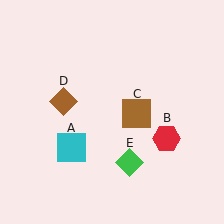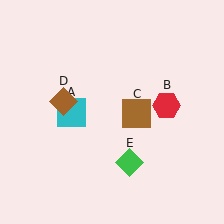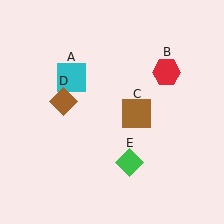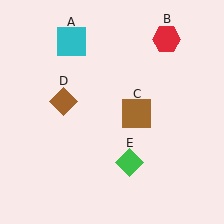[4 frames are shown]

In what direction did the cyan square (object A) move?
The cyan square (object A) moved up.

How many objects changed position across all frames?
2 objects changed position: cyan square (object A), red hexagon (object B).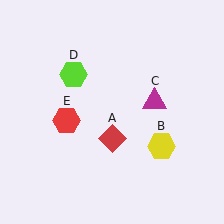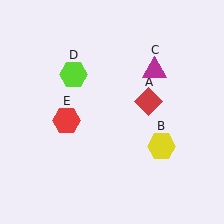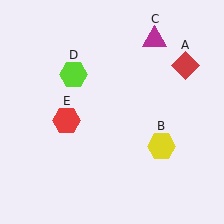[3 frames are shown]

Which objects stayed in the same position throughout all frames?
Yellow hexagon (object B) and lime hexagon (object D) and red hexagon (object E) remained stationary.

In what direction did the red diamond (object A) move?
The red diamond (object A) moved up and to the right.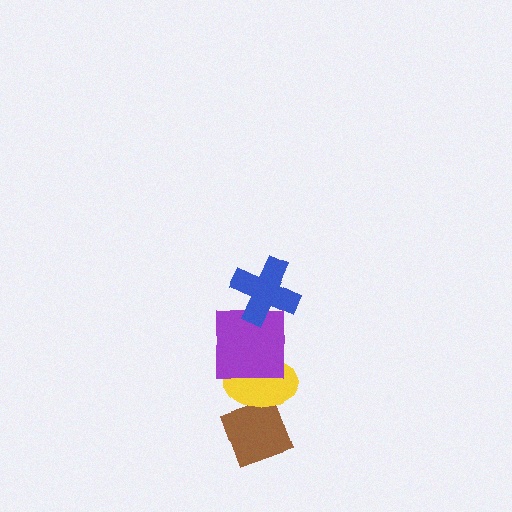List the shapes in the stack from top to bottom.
From top to bottom: the blue cross, the purple square, the yellow ellipse, the brown diamond.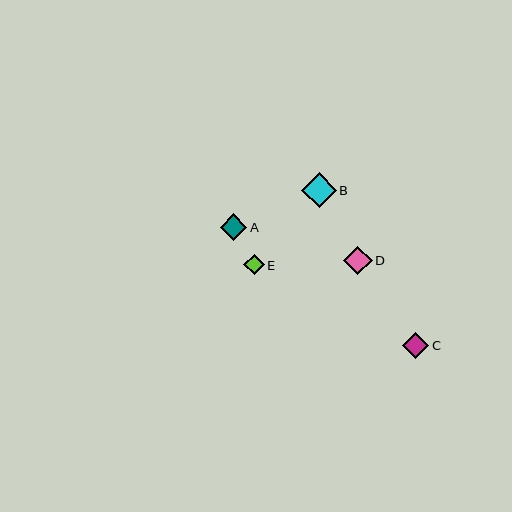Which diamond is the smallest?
Diamond E is the smallest with a size of approximately 21 pixels.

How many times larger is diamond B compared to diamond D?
Diamond B is approximately 1.2 times the size of diamond D.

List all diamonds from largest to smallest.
From largest to smallest: B, D, A, C, E.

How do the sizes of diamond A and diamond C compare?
Diamond A and diamond C are approximately the same size.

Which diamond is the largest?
Diamond B is the largest with a size of approximately 34 pixels.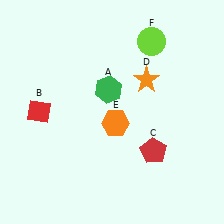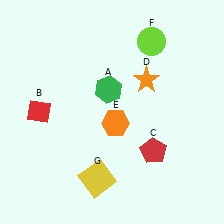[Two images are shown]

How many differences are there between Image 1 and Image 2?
There is 1 difference between the two images.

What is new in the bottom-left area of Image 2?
A yellow square (G) was added in the bottom-left area of Image 2.